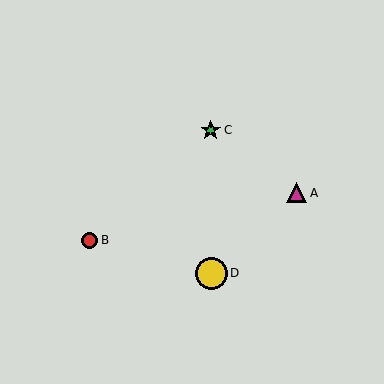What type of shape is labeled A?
Shape A is a magenta triangle.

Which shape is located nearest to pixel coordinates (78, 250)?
The red circle (labeled B) at (90, 240) is nearest to that location.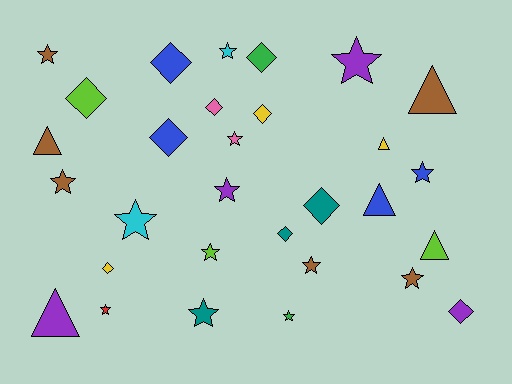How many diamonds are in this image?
There are 10 diamonds.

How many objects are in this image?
There are 30 objects.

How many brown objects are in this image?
There are 6 brown objects.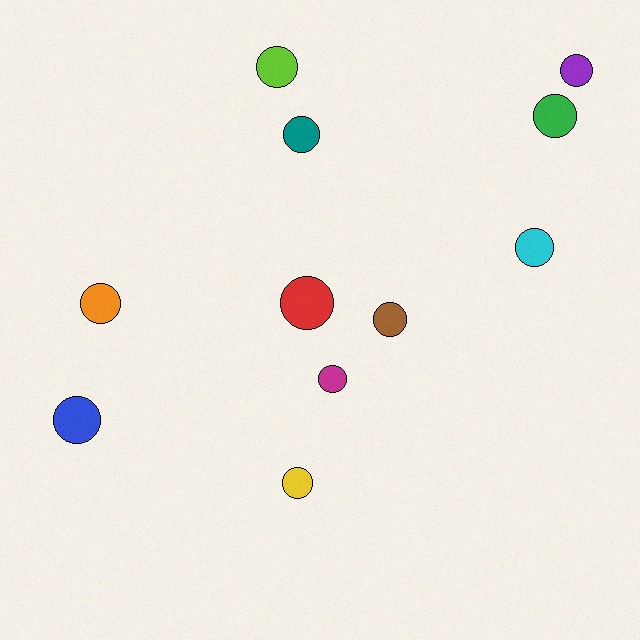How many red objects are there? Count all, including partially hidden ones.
There is 1 red object.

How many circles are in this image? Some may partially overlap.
There are 11 circles.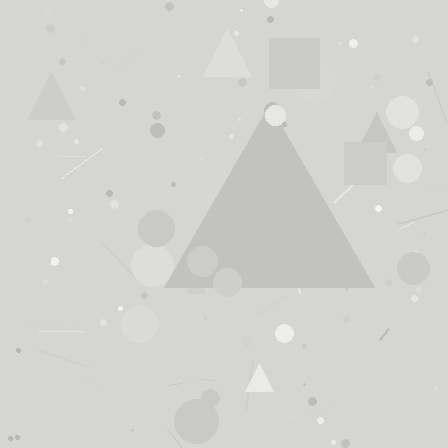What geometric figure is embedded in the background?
A triangle is embedded in the background.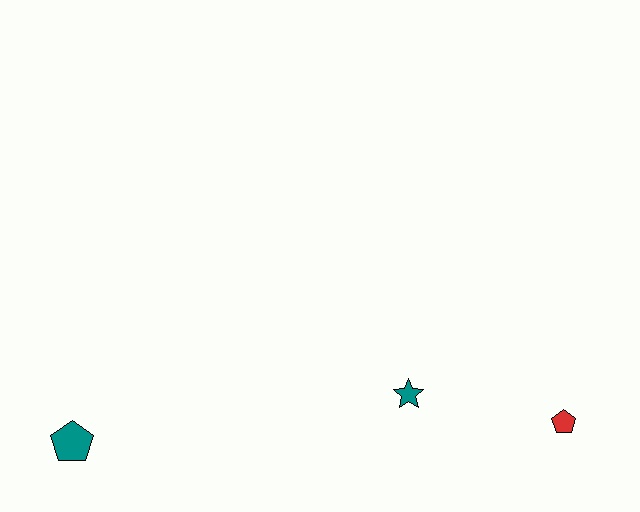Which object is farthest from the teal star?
The teal pentagon is farthest from the teal star.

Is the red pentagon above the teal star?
No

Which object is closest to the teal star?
The red pentagon is closest to the teal star.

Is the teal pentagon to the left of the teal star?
Yes